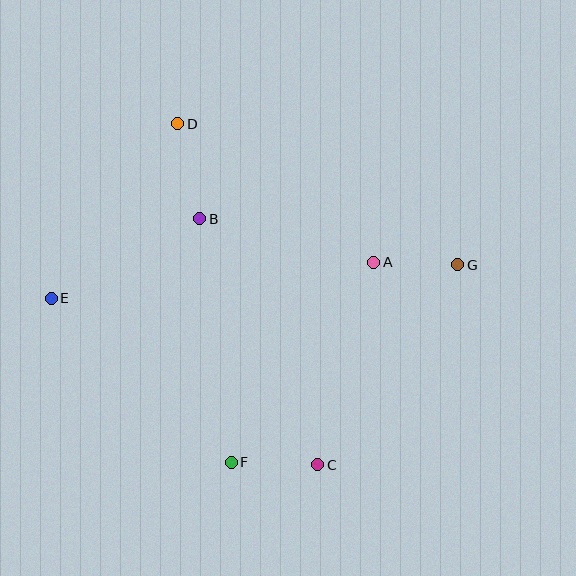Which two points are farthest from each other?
Points E and G are farthest from each other.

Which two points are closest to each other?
Points A and G are closest to each other.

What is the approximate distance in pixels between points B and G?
The distance between B and G is approximately 262 pixels.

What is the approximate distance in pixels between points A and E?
The distance between A and E is approximately 325 pixels.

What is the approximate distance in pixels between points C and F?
The distance between C and F is approximately 87 pixels.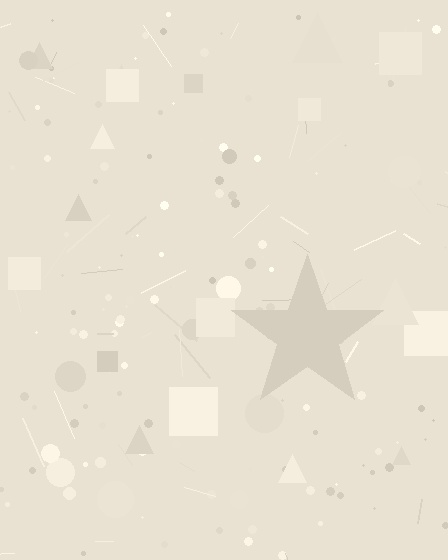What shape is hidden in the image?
A star is hidden in the image.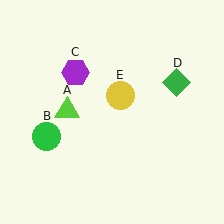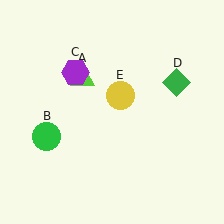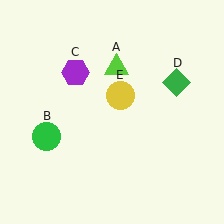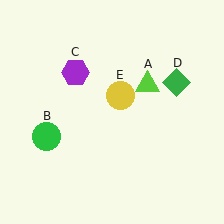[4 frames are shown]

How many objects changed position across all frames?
1 object changed position: lime triangle (object A).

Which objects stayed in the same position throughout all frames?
Green circle (object B) and purple hexagon (object C) and green diamond (object D) and yellow circle (object E) remained stationary.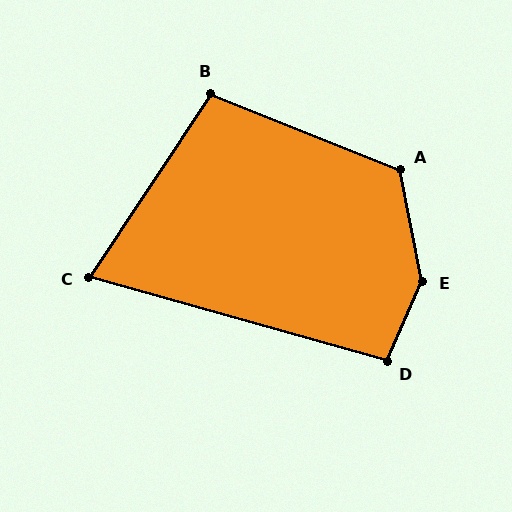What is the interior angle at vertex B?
Approximately 102 degrees (obtuse).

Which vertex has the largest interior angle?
E, at approximately 145 degrees.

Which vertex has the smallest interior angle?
C, at approximately 72 degrees.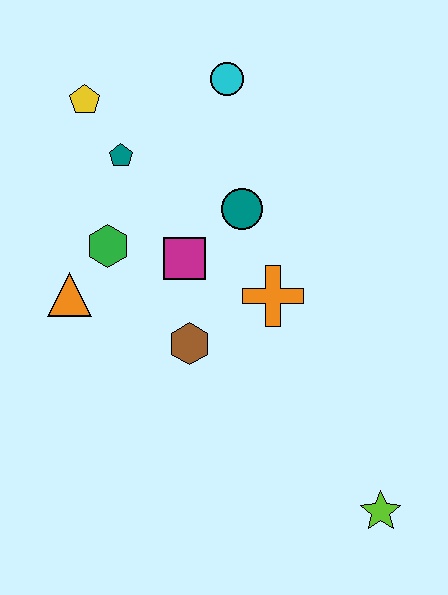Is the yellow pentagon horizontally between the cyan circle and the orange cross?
No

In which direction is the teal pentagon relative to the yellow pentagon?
The teal pentagon is below the yellow pentagon.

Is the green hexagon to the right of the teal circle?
No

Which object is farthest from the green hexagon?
The lime star is farthest from the green hexagon.